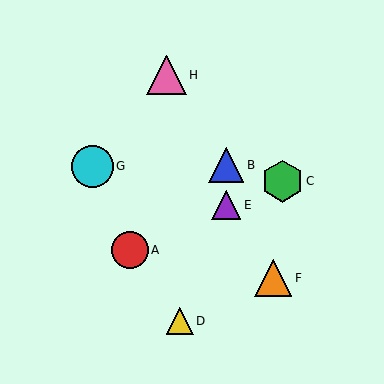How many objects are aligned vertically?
2 objects (B, E) are aligned vertically.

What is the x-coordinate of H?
Object H is at x≈167.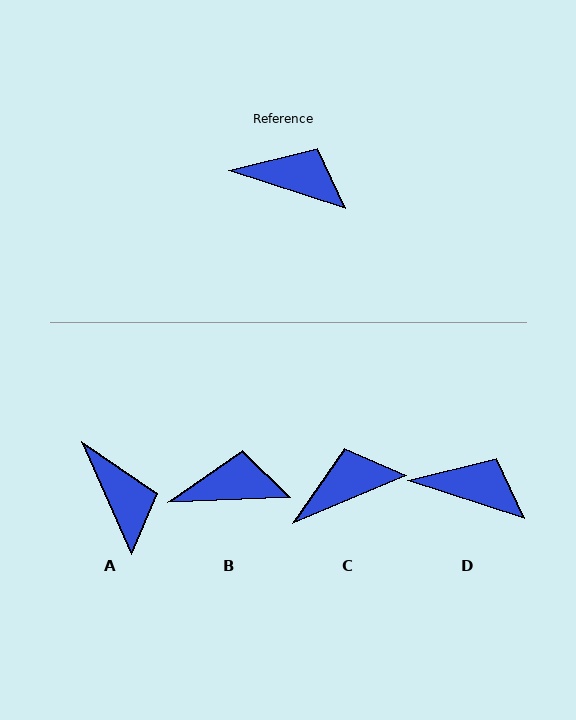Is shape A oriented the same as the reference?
No, it is off by about 48 degrees.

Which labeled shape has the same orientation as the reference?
D.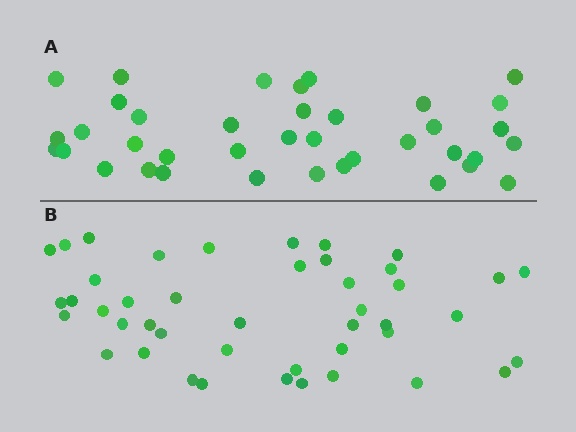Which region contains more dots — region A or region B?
Region B (the bottom region) has more dots.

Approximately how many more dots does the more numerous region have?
Region B has about 6 more dots than region A.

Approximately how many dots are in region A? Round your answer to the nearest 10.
About 40 dots. (The exact count is 38, which rounds to 40.)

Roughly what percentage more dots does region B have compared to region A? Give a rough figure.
About 15% more.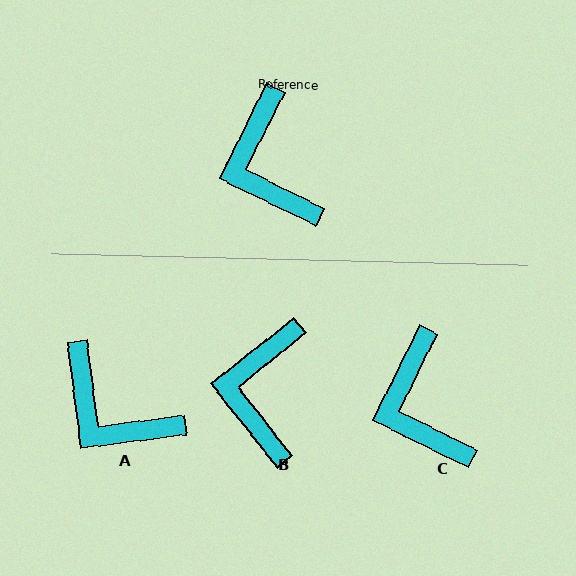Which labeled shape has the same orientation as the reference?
C.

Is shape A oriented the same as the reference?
No, it is off by about 33 degrees.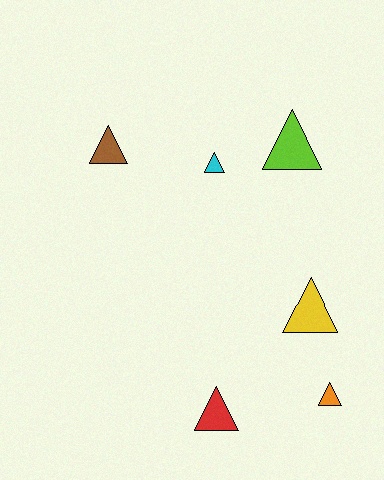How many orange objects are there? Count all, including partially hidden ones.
There is 1 orange object.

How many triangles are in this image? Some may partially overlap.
There are 6 triangles.